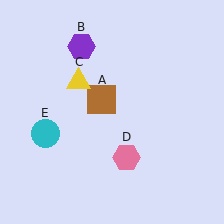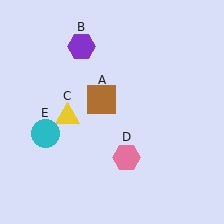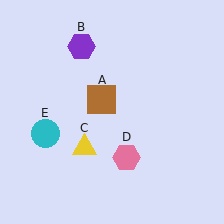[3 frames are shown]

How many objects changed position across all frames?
1 object changed position: yellow triangle (object C).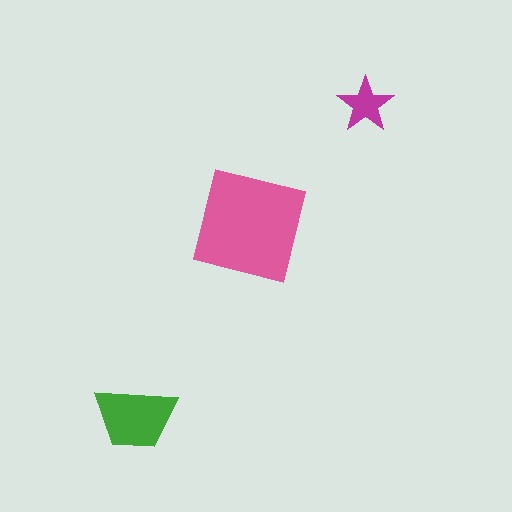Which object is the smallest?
The magenta star.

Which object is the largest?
The pink square.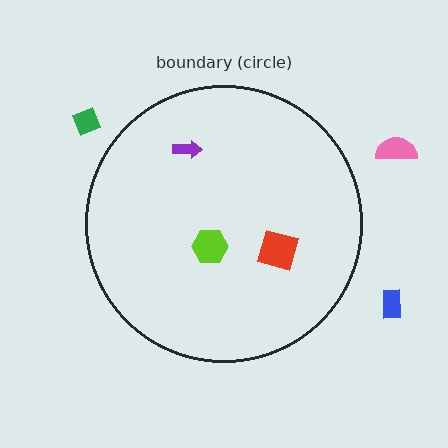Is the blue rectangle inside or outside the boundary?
Outside.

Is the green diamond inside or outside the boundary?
Outside.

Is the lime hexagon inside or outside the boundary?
Inside.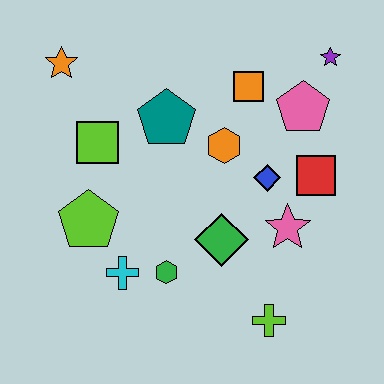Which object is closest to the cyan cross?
The green hexagon is closest to the cyan cross.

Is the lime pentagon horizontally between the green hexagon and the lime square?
No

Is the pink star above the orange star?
No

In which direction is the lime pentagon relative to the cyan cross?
The lime pentagon is above the cyan cross.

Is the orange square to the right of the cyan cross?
Yes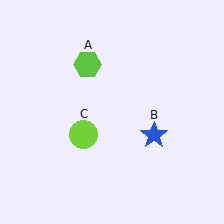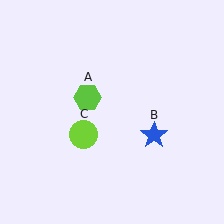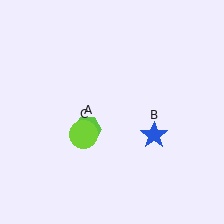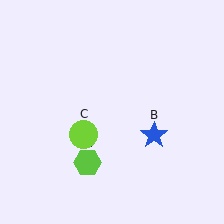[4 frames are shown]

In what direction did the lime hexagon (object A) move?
The lime hexagon (object A) moved down.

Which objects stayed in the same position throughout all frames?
Blue star (object B) and lime circle (object C) remained stationary.